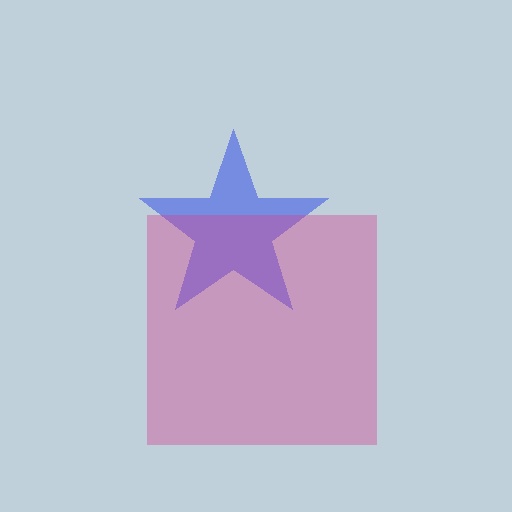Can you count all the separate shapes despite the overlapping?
Yes, there are 2 separate shapes.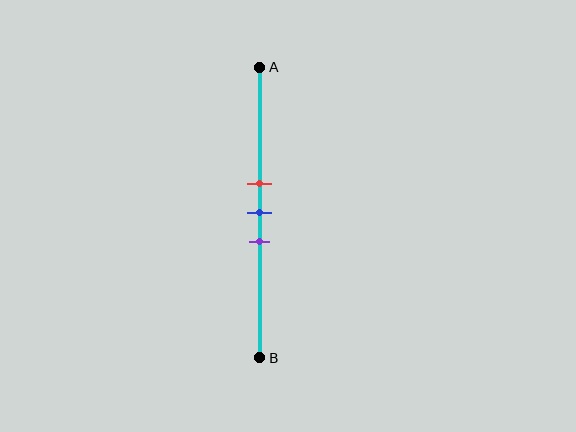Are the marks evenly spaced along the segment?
Yes, the marks are approximately evenly spaced.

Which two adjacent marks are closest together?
The red and blue marks are the closest adjacent pair.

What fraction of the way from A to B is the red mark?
The red mark is approximately 40% (0.4) of the way from A to B.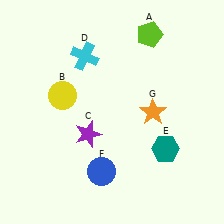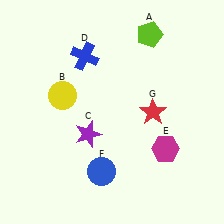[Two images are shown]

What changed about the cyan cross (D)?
In Image 1, D is cyan. In Image 2, it changed to blue.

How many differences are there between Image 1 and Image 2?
There are 3 differences between the two images.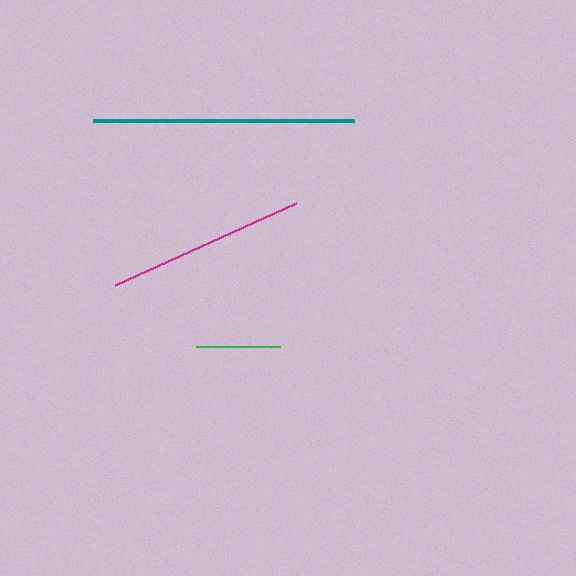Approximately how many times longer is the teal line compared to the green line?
The teal line is approximately 3.1 times the length of the green line.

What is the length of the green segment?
The green segment is approximately 84 pixels long.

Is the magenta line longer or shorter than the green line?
The magenta line is longer than the green line.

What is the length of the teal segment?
The teal segment is approximately 261 pixels long.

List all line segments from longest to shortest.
From longest to shortest: teal, magenta, green.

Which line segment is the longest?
The teal line is the longest at approximately 261 pixels.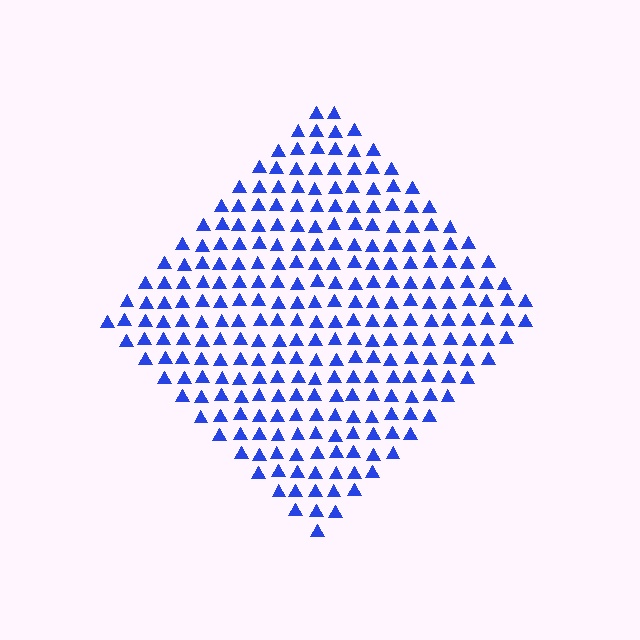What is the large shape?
The large shape is a diamond.